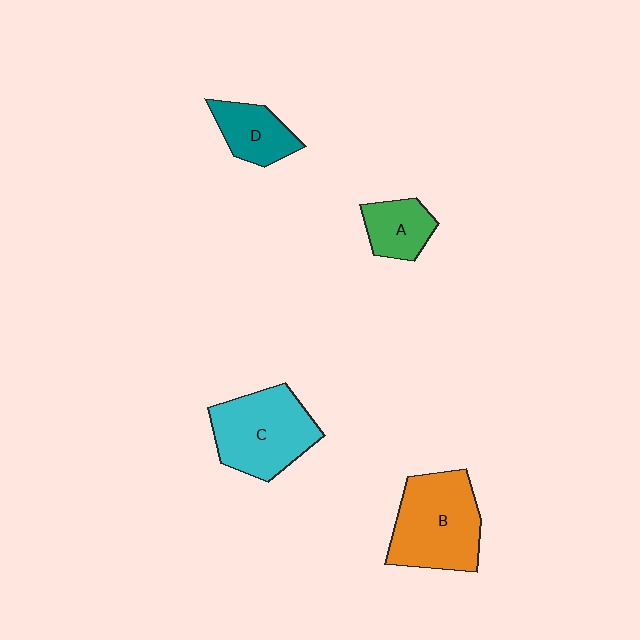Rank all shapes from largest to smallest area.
From largest to smallest: B (orange), C (cyan), D (teal), A (green).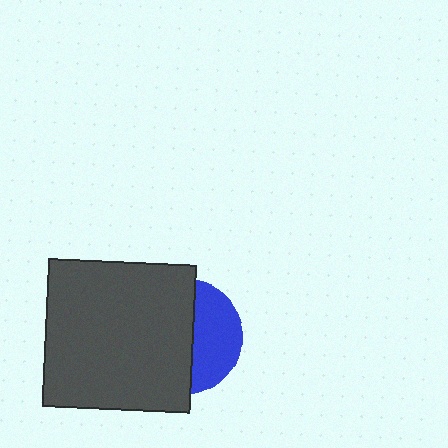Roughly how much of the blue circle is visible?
A small part of it is visible (roughly 40%).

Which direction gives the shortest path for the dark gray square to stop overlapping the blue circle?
Moving left gives the shortest separation.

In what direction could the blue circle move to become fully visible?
The blue circle could move right. That would shift it out from behind the dark gray square entirely.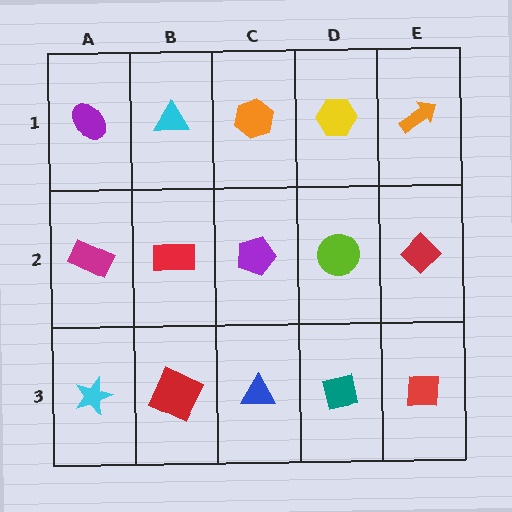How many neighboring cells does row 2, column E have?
3.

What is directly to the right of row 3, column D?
A red square.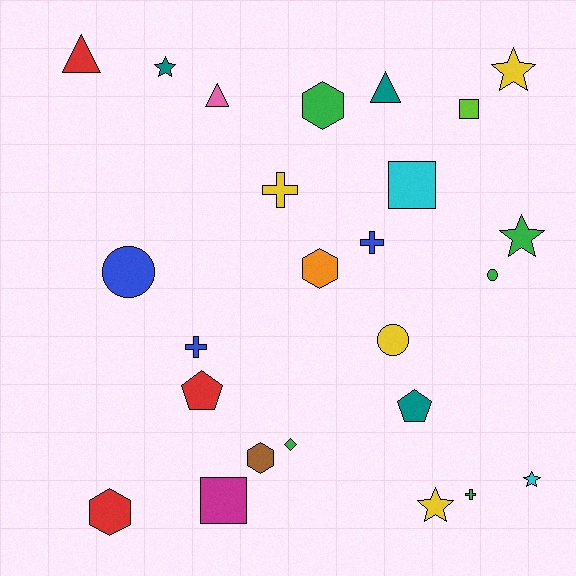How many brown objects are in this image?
There is 1 brown object.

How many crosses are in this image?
There are 4 crosses.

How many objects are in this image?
There are 25 objects.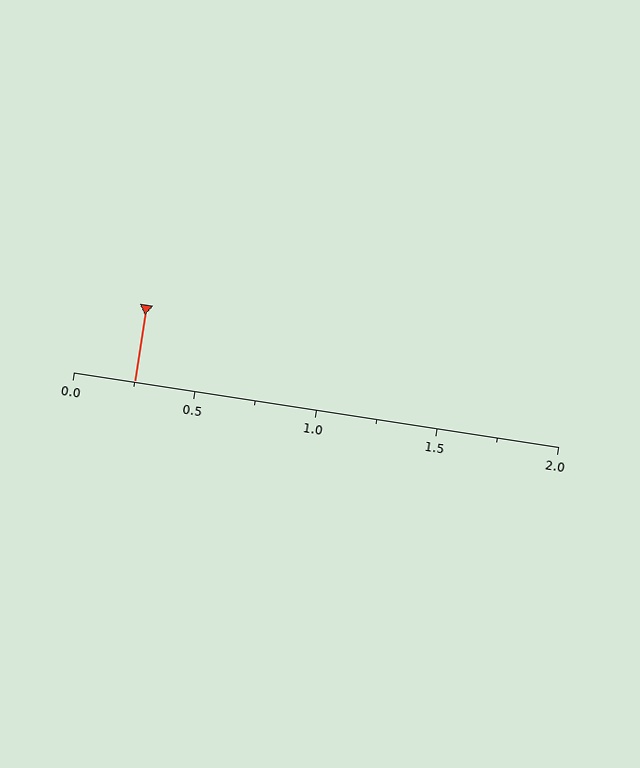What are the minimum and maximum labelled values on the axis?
The axis runs from 0.0 to 2.0.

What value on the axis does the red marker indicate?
The marker indicates approximately 0.25.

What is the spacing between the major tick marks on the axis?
The major ticks are spaced 0.5 apart.